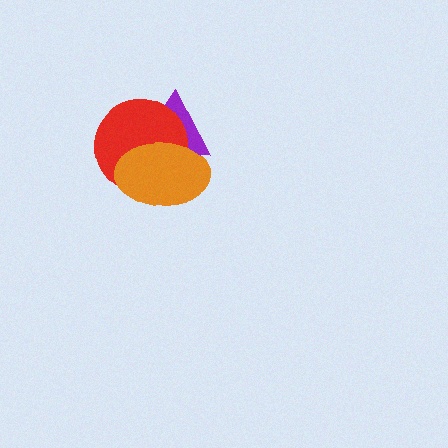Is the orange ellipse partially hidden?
No, no other shape covers it.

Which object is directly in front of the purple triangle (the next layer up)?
The red circle is directly in front of the purple triangle.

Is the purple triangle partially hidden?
Yes, it is partially covered by another shape.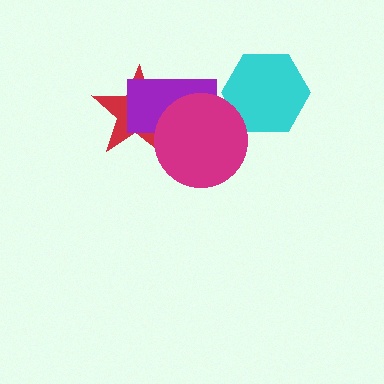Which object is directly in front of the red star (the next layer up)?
The purple rectangle is directly in front of the red star.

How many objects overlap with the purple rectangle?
2 objects overlap with the purple rectangle.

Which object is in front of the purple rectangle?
The magenta circle is in front of the purple rectangle.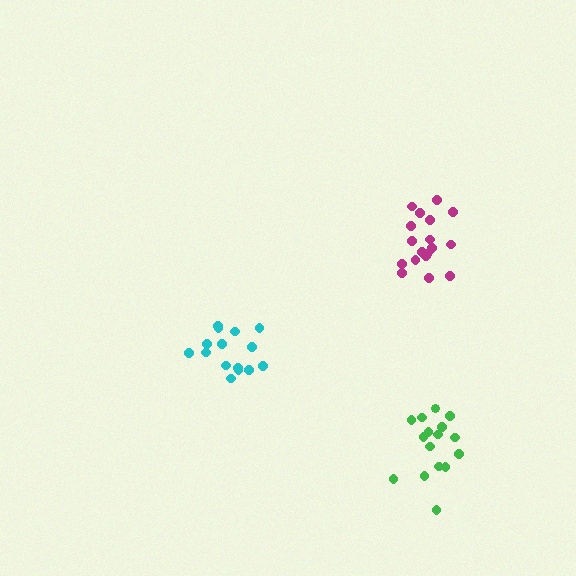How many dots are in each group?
Group 1: 15 dots, Group 2: 16 dots, Group 3: 19 dots (50 total).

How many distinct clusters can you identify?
There are 3 distinct clusters.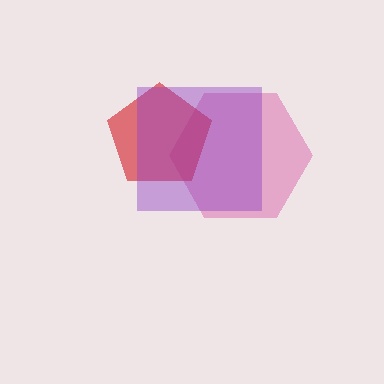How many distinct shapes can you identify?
There are 3 distinct shapes: a pink hexagon, a red pentagon, a purple square.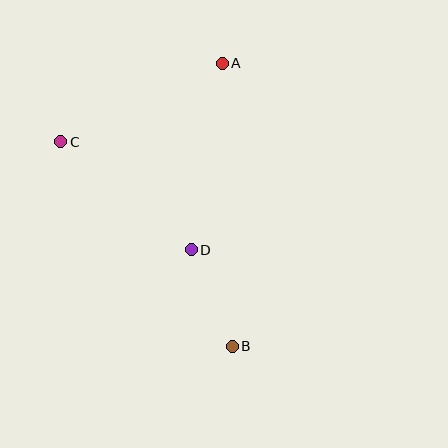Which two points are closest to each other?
Points B and D are closest to each other.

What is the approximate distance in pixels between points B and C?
The distance between B and C is approximately 267 pixels.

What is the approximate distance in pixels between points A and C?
The distance between A and C is approximately 180 pixels.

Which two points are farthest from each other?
Points A and B are farthest from each other.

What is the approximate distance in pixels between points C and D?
The distance between C and D is approximately 169 pixels.